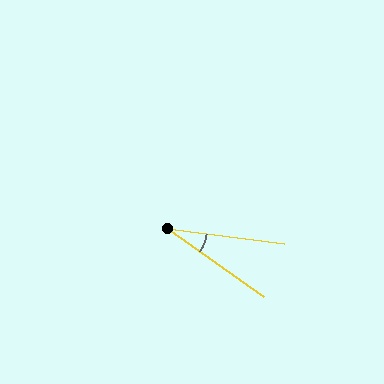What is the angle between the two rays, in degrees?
Approximately 28 degrees.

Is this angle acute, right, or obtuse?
It is acute.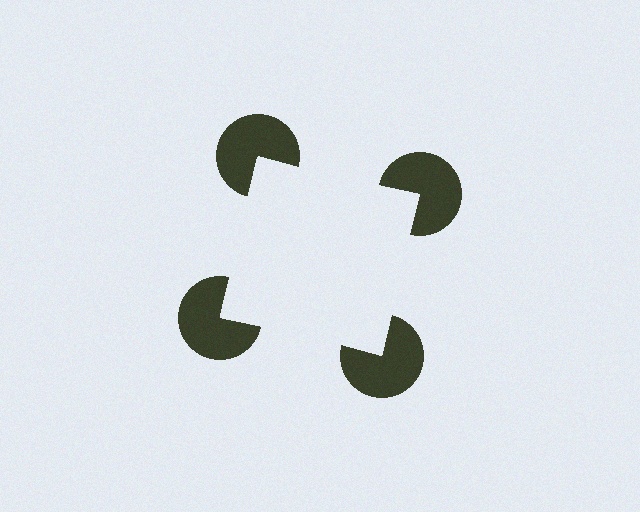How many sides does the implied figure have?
4 sides.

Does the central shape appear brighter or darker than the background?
It typically appears slightly brighter than the background, even though no actual brightness change is drawn.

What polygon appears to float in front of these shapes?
An illusory square — its edges are inferred from the aligned wedge cuts in the pac-man discs, not physically drawn.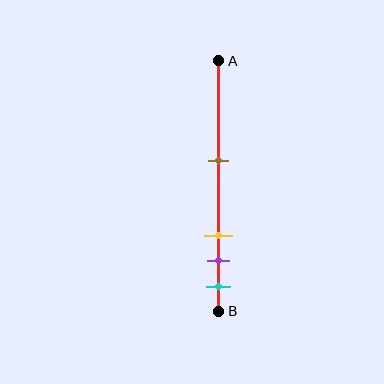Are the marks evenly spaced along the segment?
No, the marks are not evenly spaced.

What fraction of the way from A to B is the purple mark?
The purple mark is approximately 80% (0.8) of the way from A to B.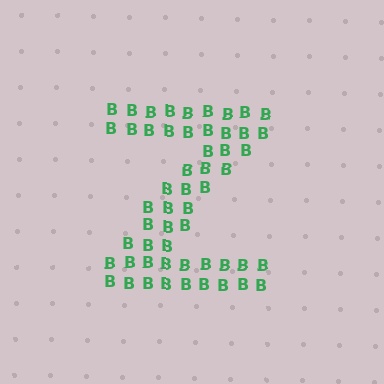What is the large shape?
The large shape is the letter Z.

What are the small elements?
The small elements are letter B's.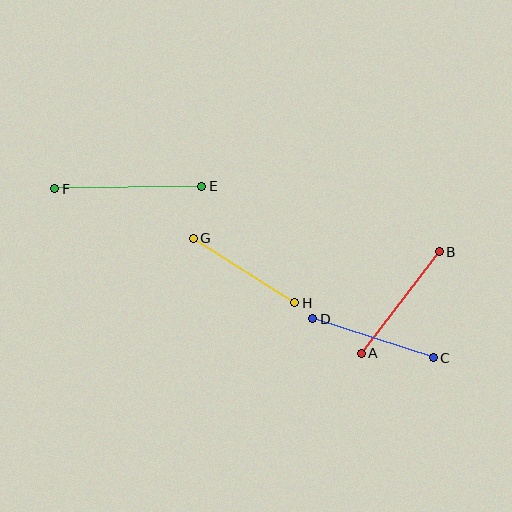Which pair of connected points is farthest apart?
Points E and F are farthest apart.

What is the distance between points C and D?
The distance is approximately 127 pixels.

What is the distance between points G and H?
The distance is approximately 120 pixels.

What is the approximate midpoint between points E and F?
The midpoint is at approximately (128, 187) pixels.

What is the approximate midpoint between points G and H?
The midpoint is at approximately (244, 271) pixels.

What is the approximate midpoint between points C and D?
The midpoint is at approximately (373, 338) pixels.